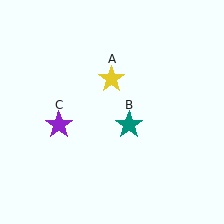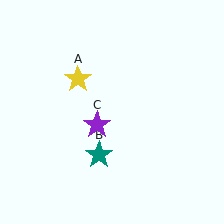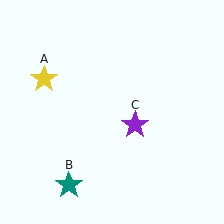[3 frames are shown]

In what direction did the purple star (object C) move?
The purple star (object C) moved right.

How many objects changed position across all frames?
3 objects changed position: yellow star (object A), teal star (object B), purple star (object C).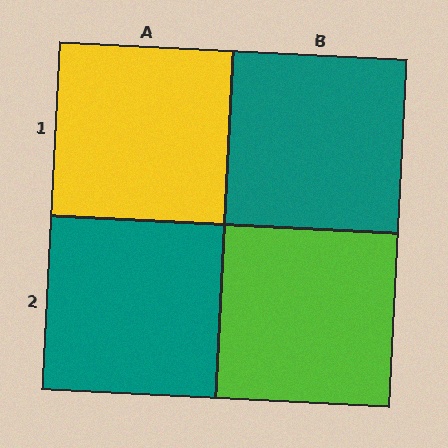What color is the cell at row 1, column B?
Teal.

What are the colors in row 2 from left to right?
Teal, lime.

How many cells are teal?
2 cells are teal.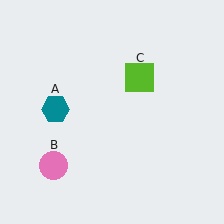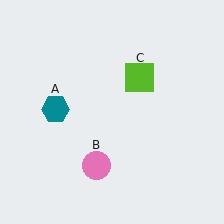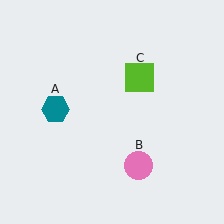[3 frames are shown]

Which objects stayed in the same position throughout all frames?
Teal hexagon (object A) and lime square (object C) remained stationary.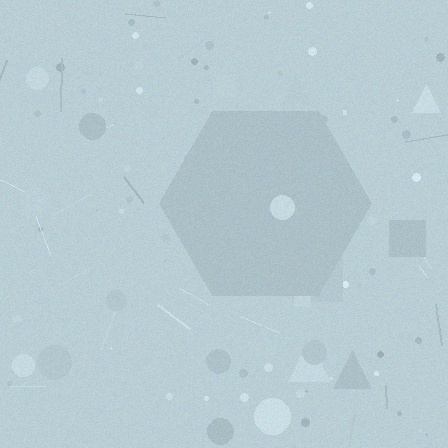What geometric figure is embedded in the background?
A hexagon is embedded in the background.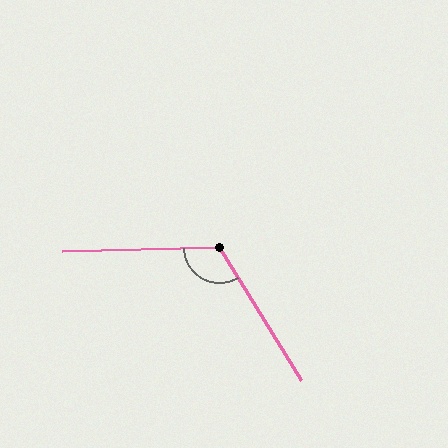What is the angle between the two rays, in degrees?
Approximately 120 degrees.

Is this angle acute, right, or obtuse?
It is obtuse.